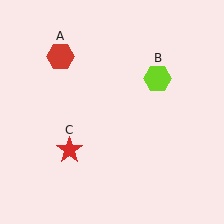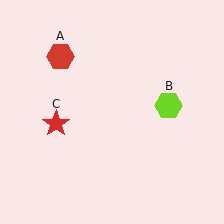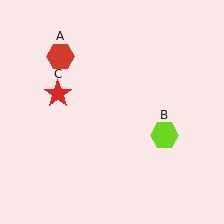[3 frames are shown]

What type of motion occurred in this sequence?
The lime hexagon (object B), red star (object C) rotated clockwise around the center of the scene.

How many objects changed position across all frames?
2 objects changed position: lime hexagon (object B), red star (object C).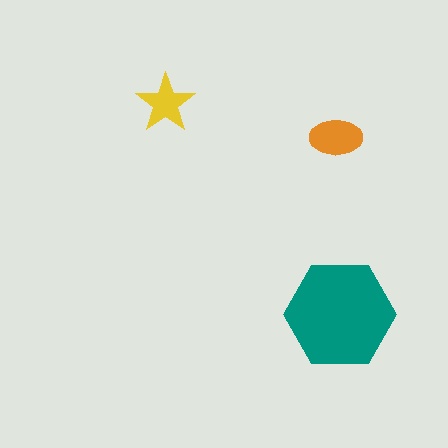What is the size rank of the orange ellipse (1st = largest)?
2nd.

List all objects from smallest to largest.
The yellow star, the orange ellipse, the teal hexagon.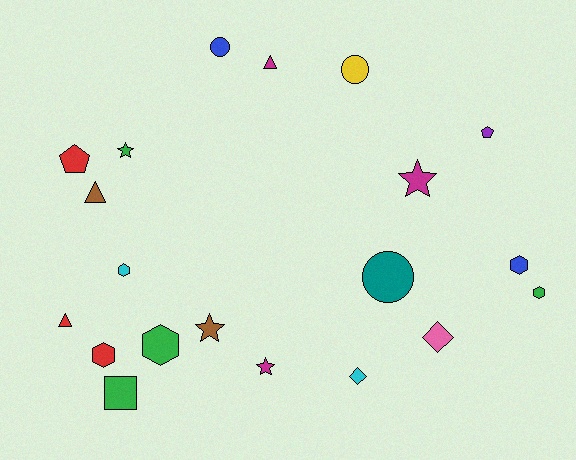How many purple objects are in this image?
There is 1 purple object.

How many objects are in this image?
There are 20 objects.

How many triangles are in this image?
There are 3 triangles.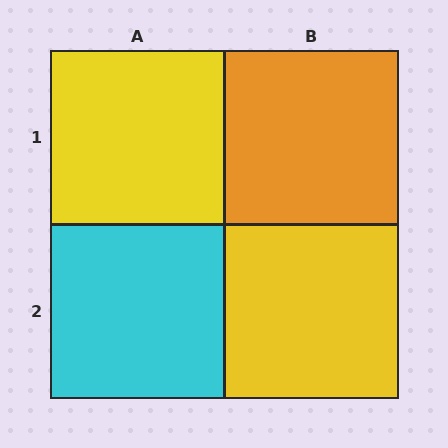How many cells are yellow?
2 cells are yellow.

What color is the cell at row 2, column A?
Cyan.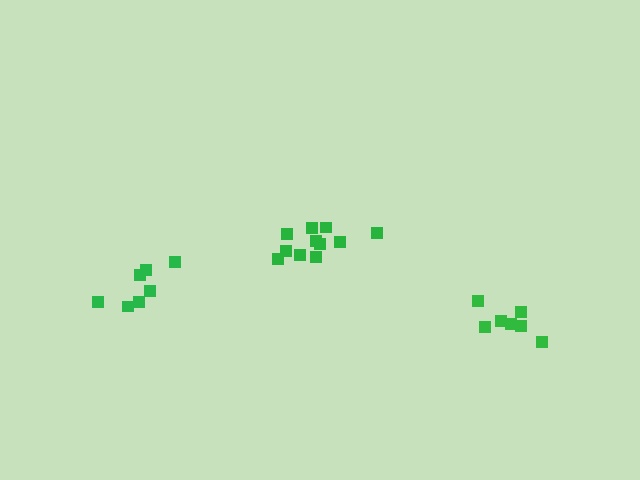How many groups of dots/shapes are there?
There are 3 groups.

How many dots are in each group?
Group 1: 7 dots, Group 2: 11 dots, Group 3: 7 dots (25 total).